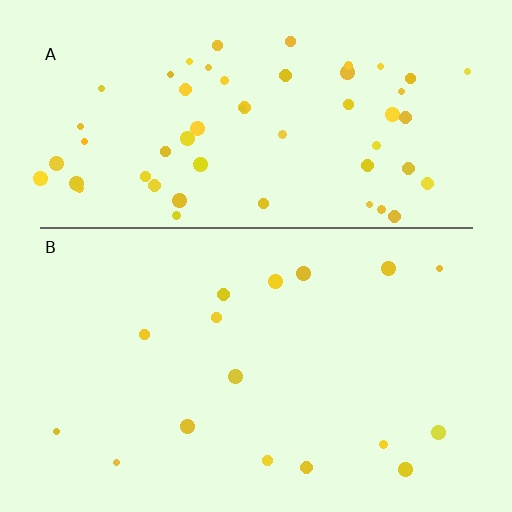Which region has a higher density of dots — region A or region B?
A (the top).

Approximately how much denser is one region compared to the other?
Approximately 3.5× — region A over region B.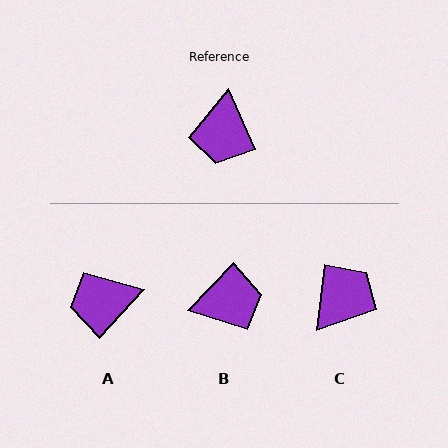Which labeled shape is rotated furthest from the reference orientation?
C, about 150 degrees away.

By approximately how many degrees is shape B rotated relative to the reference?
Approximately 112 degrees counter-clockwise.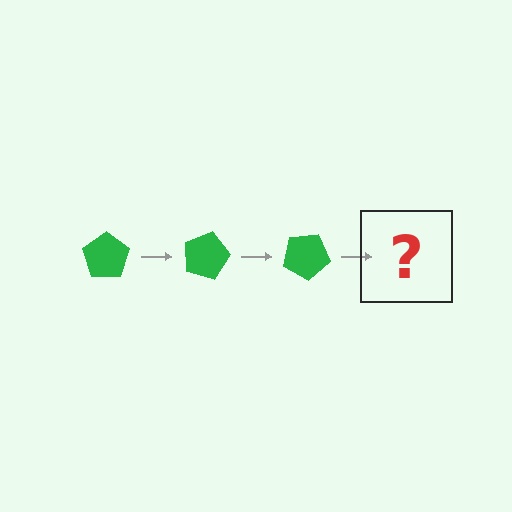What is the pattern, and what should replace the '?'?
The pattern is that the pentagon rotates 15 degrees each step. The '?' should be a green pentagon rotated 45 degrees.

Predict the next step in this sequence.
The next step is a green pentagon rotated 45 degrees.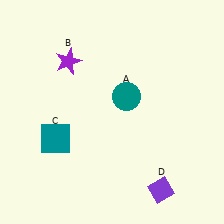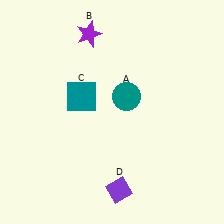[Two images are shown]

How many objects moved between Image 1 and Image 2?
3 objects moved between the two images.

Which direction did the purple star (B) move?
The purple star (B) moved up.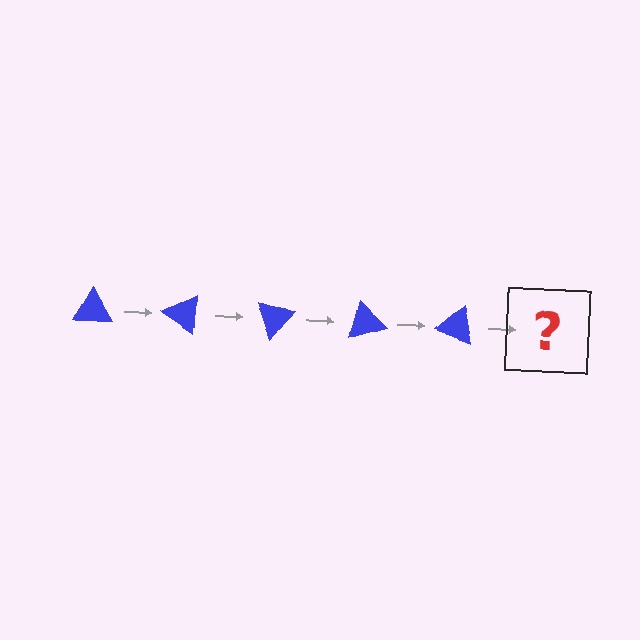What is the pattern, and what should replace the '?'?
The pattern is that the triangle rotates 35 degrees each step. The '?' should be a blue triangle rotated 175 degrees.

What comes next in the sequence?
The next element should be a blue triangle rotated 175 degrees.